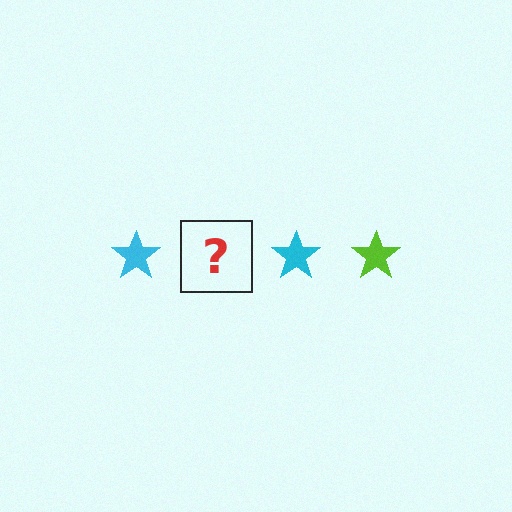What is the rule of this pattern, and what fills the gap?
The rule is that the pattern cycles through cyan, lime stars. The gap should be filled with a lime star.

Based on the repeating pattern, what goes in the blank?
The blank should be a lime star.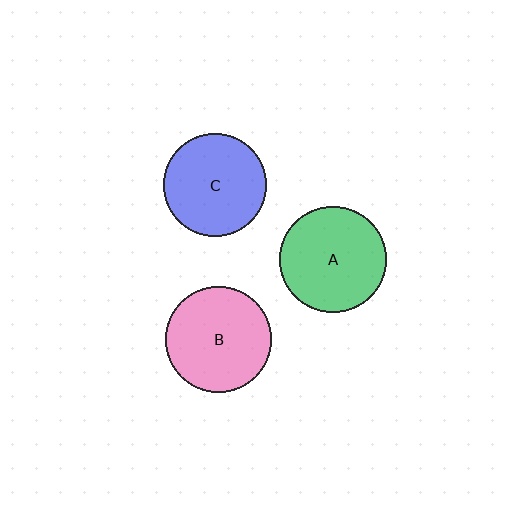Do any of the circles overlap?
No, none of the circles overlap.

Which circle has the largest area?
Circle A (green).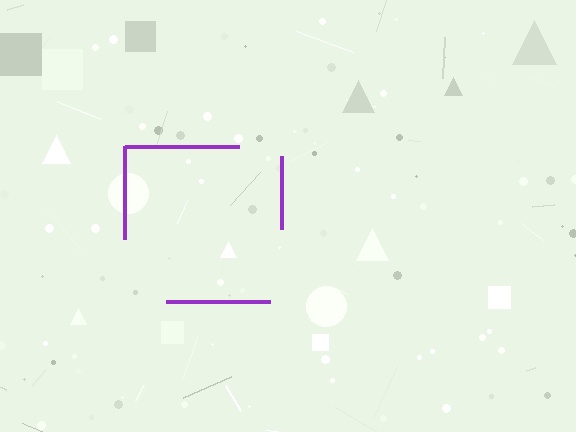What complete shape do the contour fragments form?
The contour fragments form a square.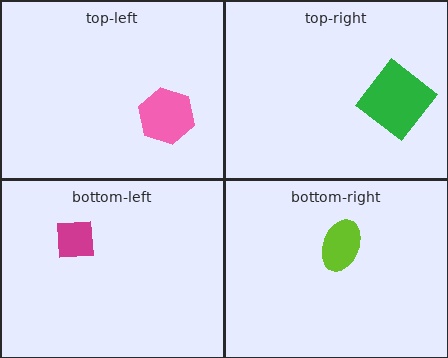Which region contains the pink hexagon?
The top-left region.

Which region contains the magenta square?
The bottom-left region.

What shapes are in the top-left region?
The pink hexagon.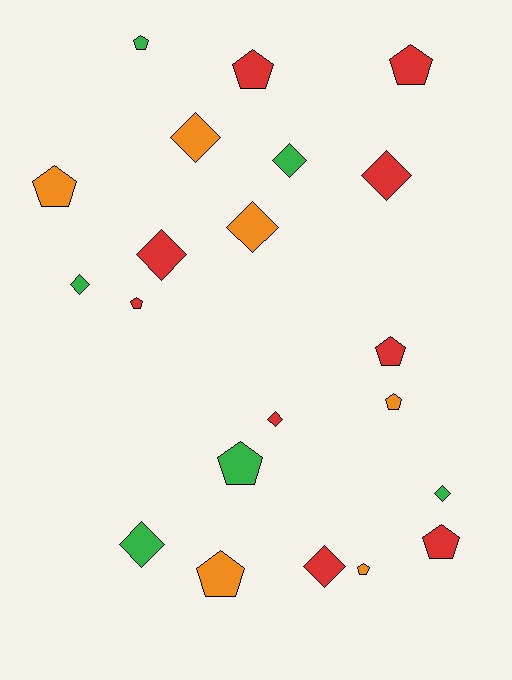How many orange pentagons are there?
There are 4 orange pentagons.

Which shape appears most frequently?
Pentagon, with 11 objects.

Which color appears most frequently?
Red, with 9 objects.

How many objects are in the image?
There are 21 objects.